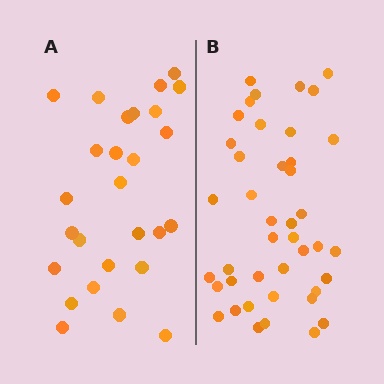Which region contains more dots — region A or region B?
Region B (the right region) has more dots.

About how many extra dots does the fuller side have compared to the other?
Region B has approximately 15 more dots than region A.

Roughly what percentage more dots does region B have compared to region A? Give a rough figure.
About 55% more.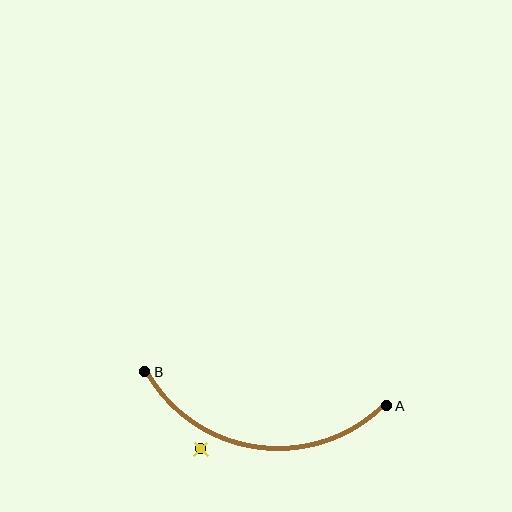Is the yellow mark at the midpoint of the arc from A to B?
No — the yellow mark does not lie on the arc at all. It sits slightly outside the curve.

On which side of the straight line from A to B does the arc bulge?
The arc bulges below the straight line connecting A and B.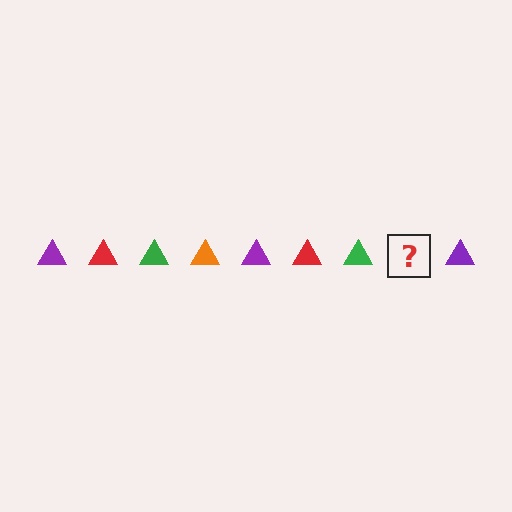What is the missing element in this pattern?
The missing element is an orange triangle.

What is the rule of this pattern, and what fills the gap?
The rule is that the pattern cycles through purple, red, green, orange triangles. The gap should be filled with an orange triangle.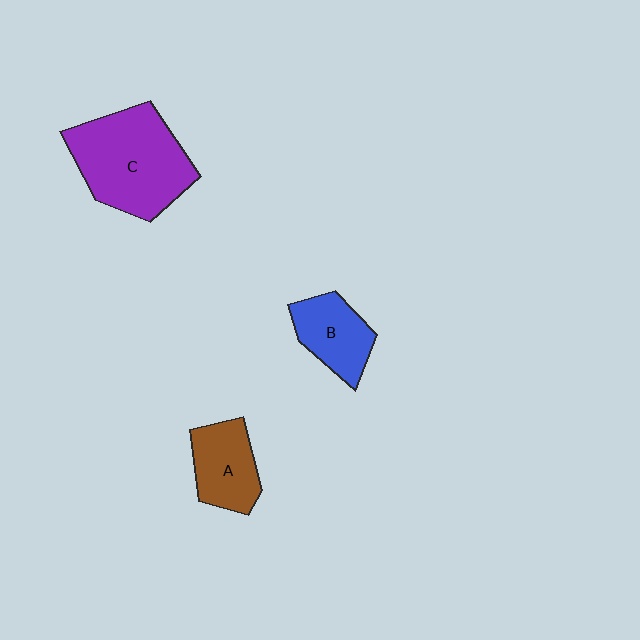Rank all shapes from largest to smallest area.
From largest to smallest: C (purple), A (brown), B (blue).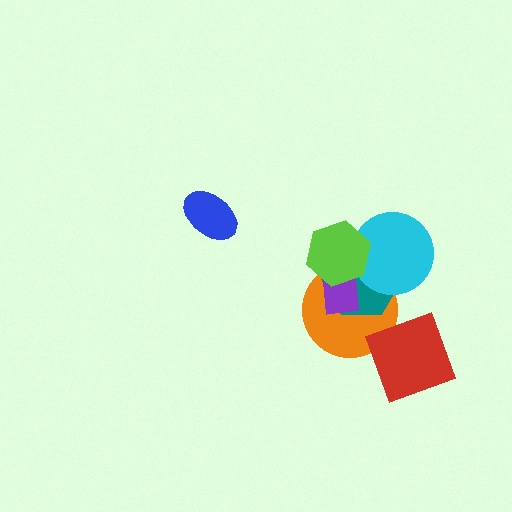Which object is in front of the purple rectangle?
The lime hexagon is in front of the purple rectangle.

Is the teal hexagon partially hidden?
Yes, it is partially covered by another shape.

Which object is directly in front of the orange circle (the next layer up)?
The teal hexagon is directly in front of the orange circle.